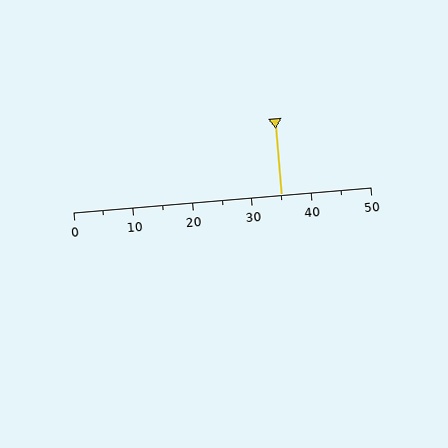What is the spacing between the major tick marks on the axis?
The major ticks are spaced 10 apart.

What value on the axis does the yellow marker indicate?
The marker indicates approximately 35.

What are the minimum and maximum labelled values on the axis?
The axis runs from 0 to 50.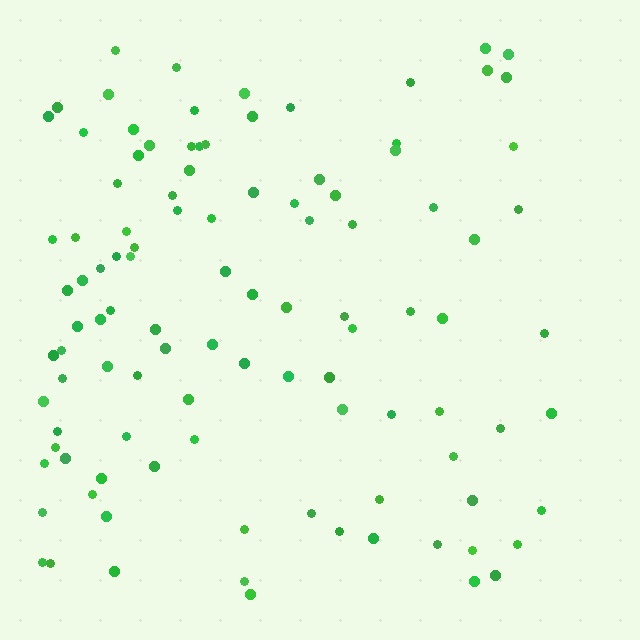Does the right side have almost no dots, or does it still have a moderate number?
Still a moderate number, just noticeably fewer than the left.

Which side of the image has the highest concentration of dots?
The left.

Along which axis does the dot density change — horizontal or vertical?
Horizontal.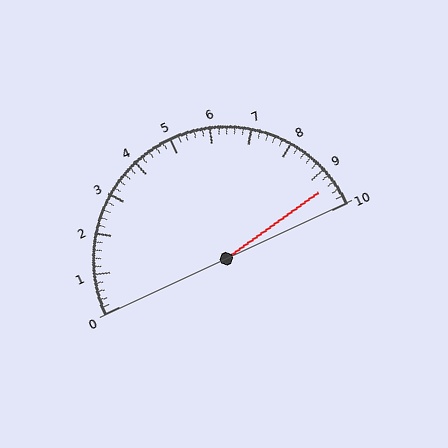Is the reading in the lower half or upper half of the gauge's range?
The reading is in the upper half of the range (0 to 10).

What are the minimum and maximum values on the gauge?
The gauge ranges from 0 to 10.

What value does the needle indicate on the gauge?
The needle indicates approximately 9.4.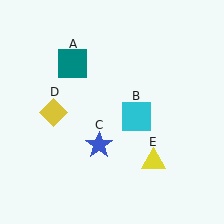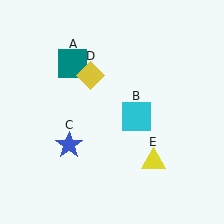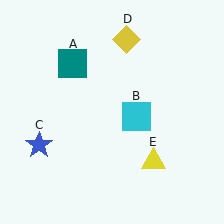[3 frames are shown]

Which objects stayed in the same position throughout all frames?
Teal square (object A) and cyan square (object B) and yellow triangle (object E) remained stationary.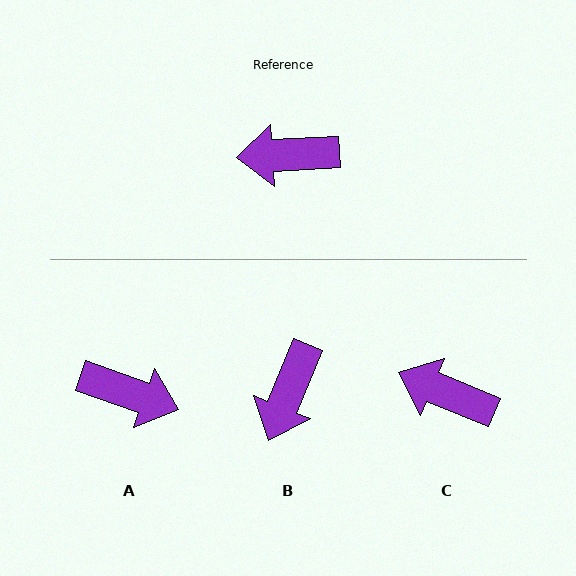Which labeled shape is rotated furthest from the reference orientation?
A, about 158 degrees away.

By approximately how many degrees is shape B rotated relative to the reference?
Approximately 65 degrees counter-clockwise.